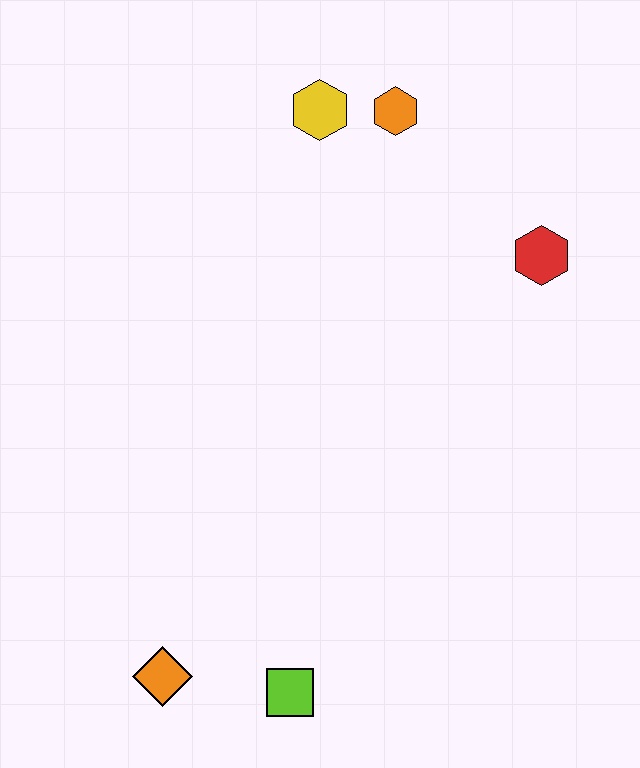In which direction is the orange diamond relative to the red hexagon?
The orange diamond is below the red hexagon.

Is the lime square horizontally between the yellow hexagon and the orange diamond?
Yes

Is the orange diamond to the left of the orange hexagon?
Yes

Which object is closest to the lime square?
The orange diamond is closest to the lime square.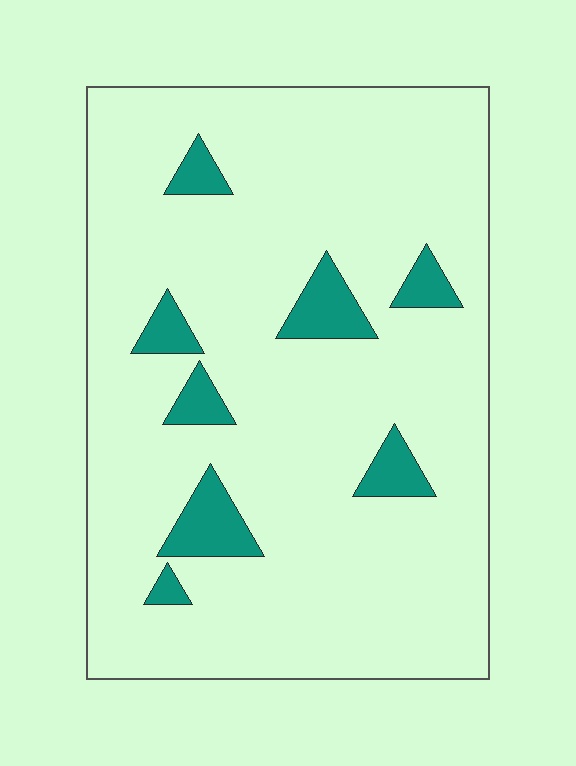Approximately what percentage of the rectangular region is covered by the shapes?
Approximately 10%.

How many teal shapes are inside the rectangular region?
8.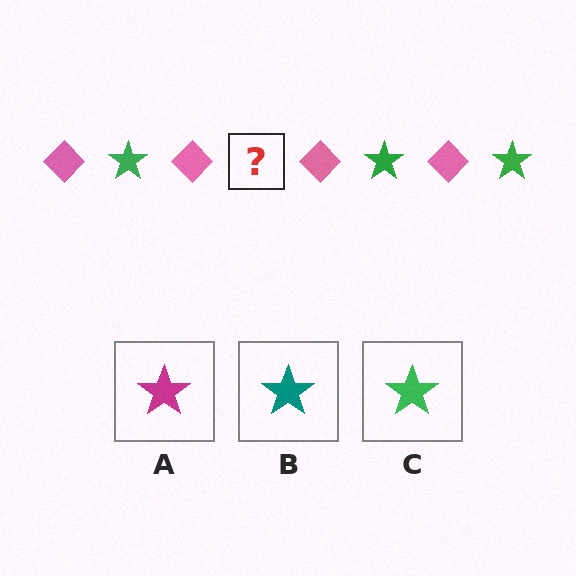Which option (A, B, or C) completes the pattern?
C.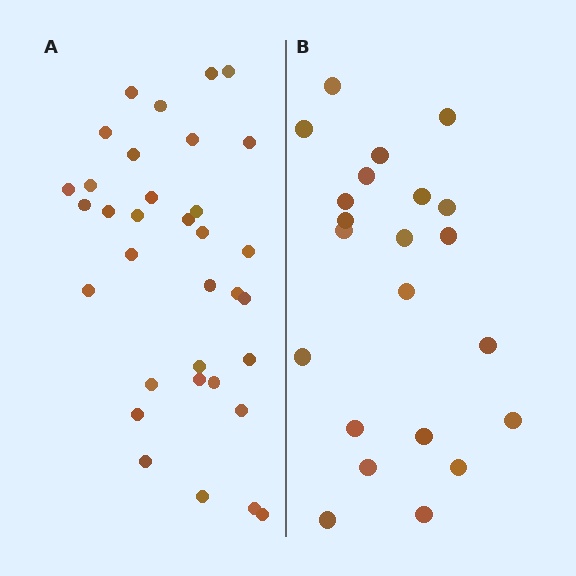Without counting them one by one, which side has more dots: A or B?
Region A (the left region) has more dots.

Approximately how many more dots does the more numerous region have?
Region A has roughly 12 or so more dots than region B.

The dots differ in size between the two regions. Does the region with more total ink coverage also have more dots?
No. Region B has more total ink coverage because its dots are larger, but region A actually contains more individual dots. Total area can be misleading — the number of items is what matters here.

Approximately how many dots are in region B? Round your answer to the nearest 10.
About 20 dots. (The exact count is 22, which rounds to 20.)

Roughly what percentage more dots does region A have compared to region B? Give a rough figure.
About 55% more.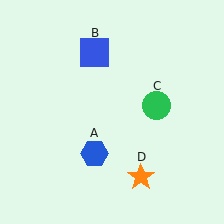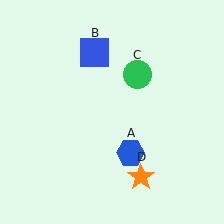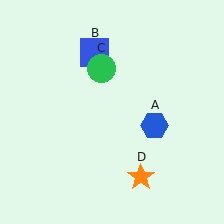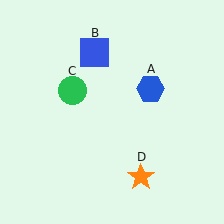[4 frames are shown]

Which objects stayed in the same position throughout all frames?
Blue square (object B) and orange star (object D) remained stationary.